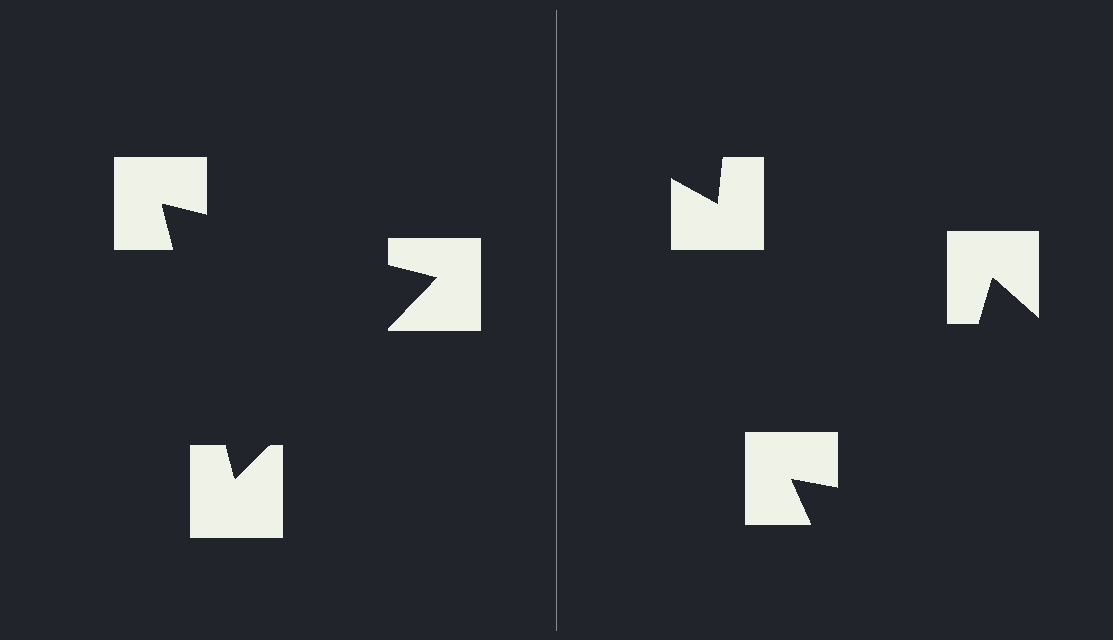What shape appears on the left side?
An illusory triangle.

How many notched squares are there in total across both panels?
6 — 3 on each side.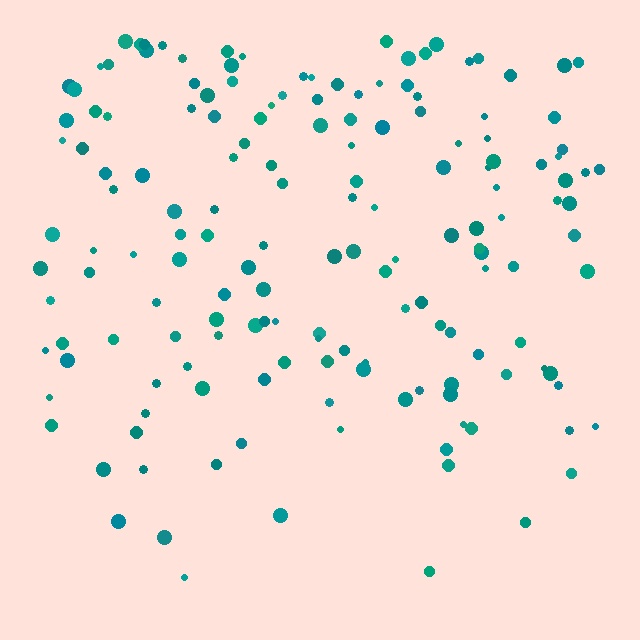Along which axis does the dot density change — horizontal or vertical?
Vertical.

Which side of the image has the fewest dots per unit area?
The bottom.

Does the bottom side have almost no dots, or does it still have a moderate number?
Still a moderate number, just noticeably fewer than the top.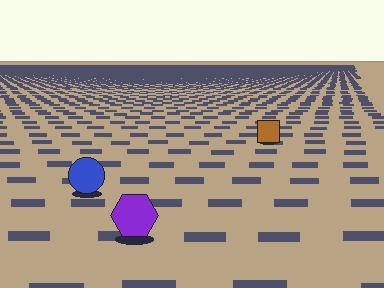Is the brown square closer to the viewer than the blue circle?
No. The blue circle is closer — you can tell from the texture gradient: the ground texture is coarser near it.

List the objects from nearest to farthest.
From nearest to farthest: the purple hexagon, the blue circle, the brown square.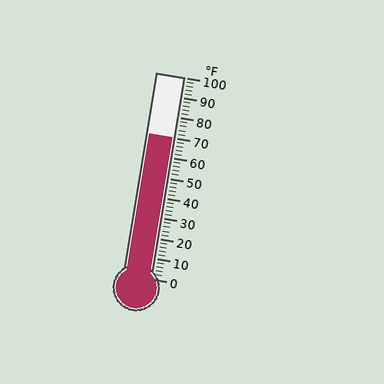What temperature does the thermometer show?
The thermometer shows approximately 70°F.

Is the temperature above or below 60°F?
The temperature is above 60°F.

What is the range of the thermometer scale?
The thermometer scale ranges from 0°F to 100°F.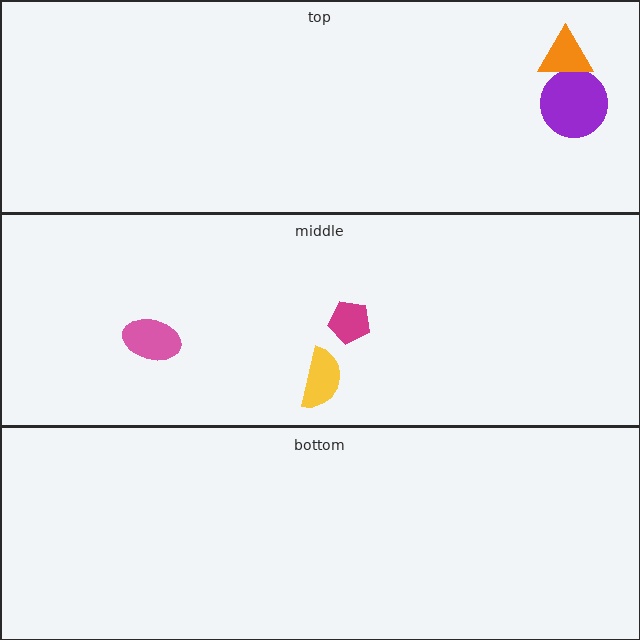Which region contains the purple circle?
The top region.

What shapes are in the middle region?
The yellow semicircle, the magenta pentagon, the pink ellipse.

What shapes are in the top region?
The purple circle, the orange triangle.